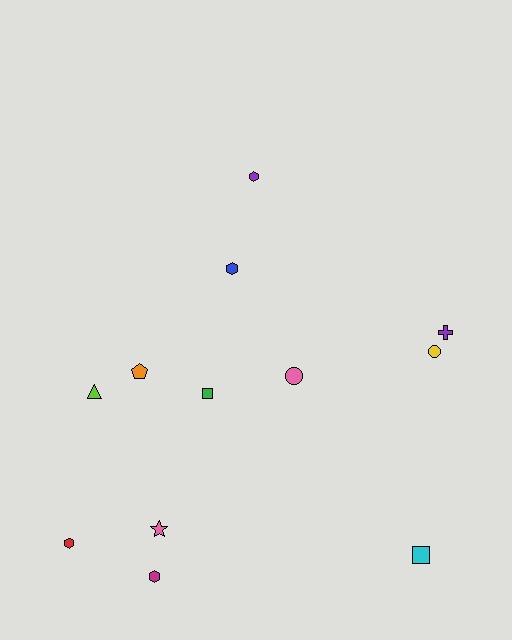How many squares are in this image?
There are 2 squares.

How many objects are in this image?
There are 12 objects.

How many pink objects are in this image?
There are 2 pink objects.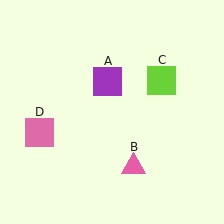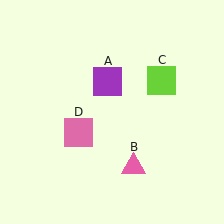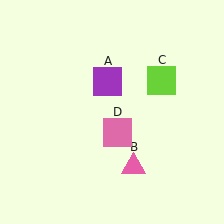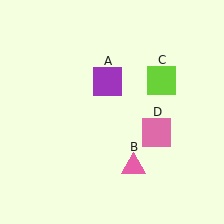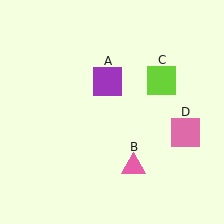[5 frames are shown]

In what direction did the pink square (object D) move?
The pink square (object D) moved right.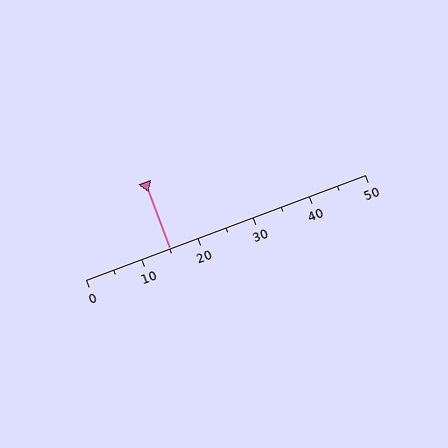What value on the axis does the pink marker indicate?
The marker indicates approximately 15.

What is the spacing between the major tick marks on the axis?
The major ticks are spaced 10 apart.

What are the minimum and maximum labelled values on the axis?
The axis runs from 0 to 50.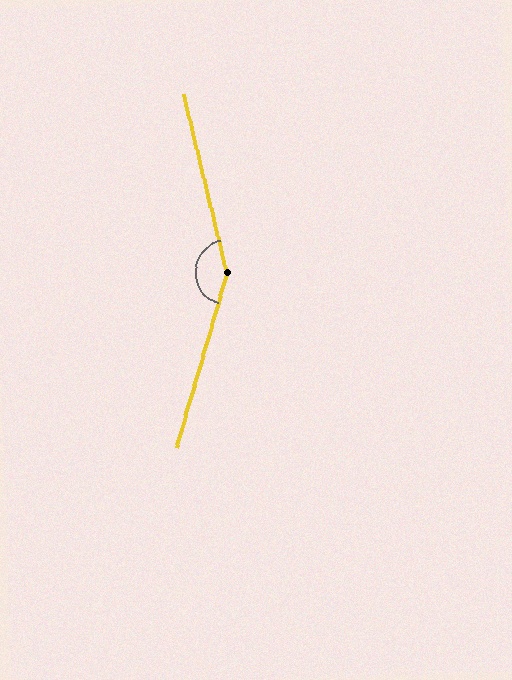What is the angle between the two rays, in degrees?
Approximately 150 degrees.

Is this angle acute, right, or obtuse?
It is obtuse.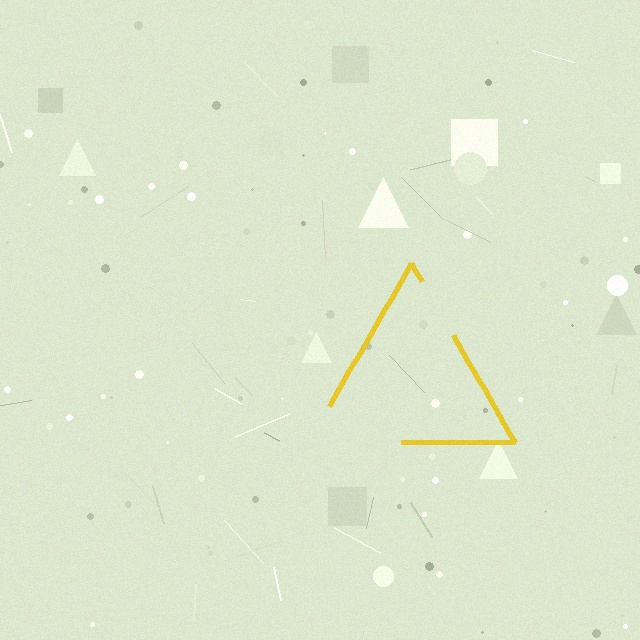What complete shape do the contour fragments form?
The contour fragments form a triangle.